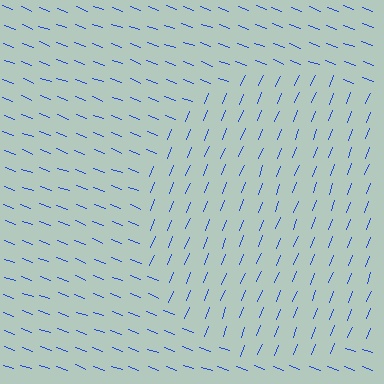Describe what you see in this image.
The image is filled with small blue line segments. A circle region in the image has lines oriented differently from the surrounding lines, creating a visible texture boundary.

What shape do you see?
I see a circle.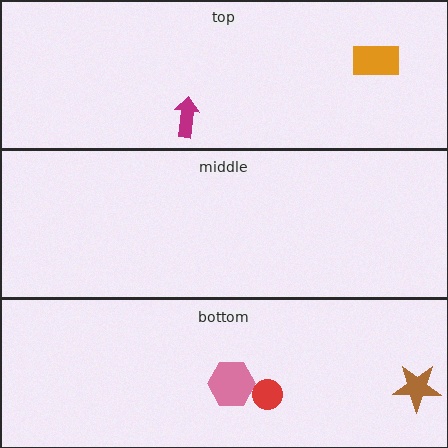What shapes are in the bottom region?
The pink hexagon, the red circle, the brown star.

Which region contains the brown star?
The bottom region.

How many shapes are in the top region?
2.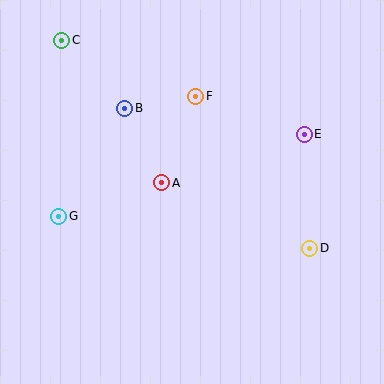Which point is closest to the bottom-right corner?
Point D is closest to the bottom-right corner.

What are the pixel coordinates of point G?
Point G is at (59, 216).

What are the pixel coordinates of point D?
Point D is at (310, 248).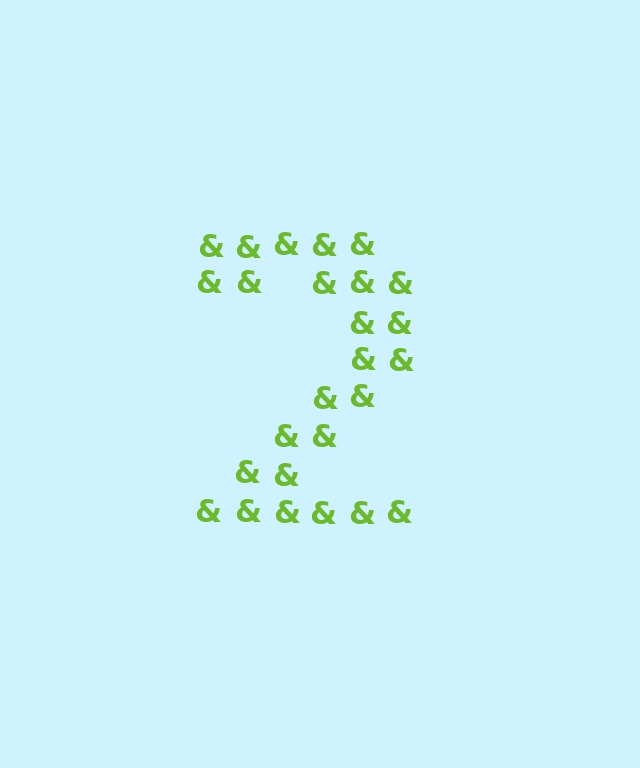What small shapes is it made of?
It is made of small ampersands.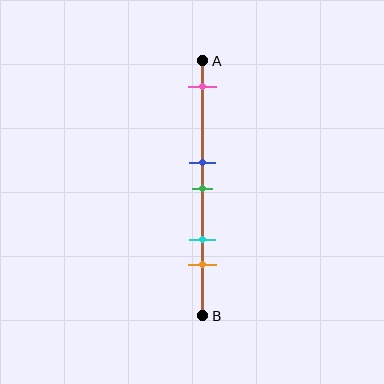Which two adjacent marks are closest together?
The blue and green marks are the closest adjacent pair.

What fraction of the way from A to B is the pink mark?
The pink mark is approximately 10% (0.1) of the way from A to B.